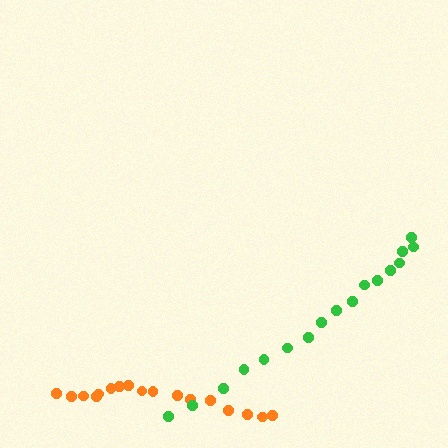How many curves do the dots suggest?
There are 2 distinct paths.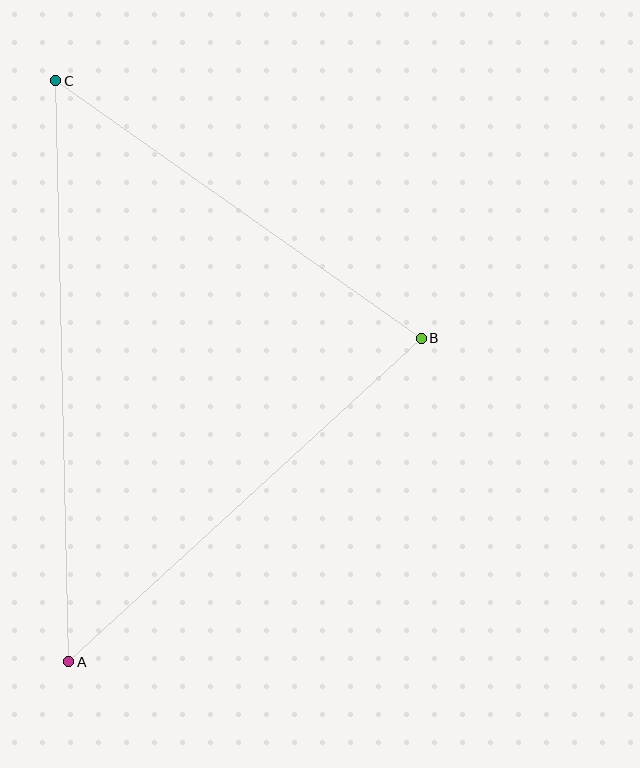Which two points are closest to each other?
Points B and C are closest to each other.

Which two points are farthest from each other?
Points A and C are farthest from each other.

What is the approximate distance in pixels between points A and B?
The distance between A and B is approximately 478 pixels.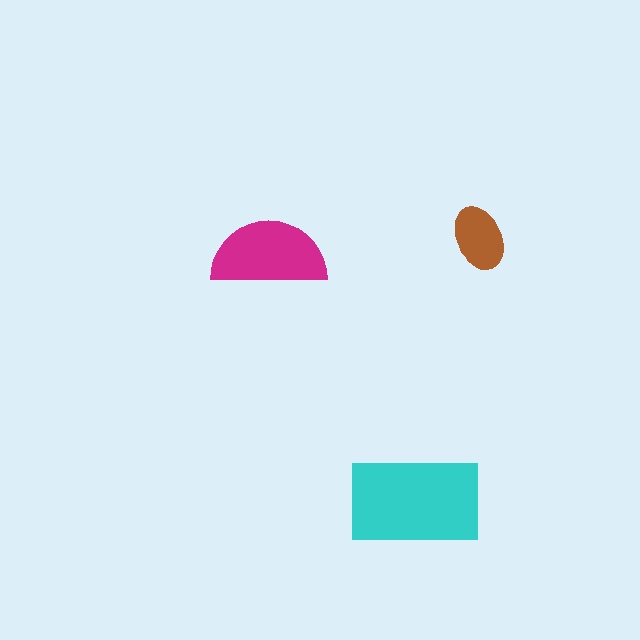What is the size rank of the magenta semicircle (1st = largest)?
2nd.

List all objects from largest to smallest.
The cyan rectangle, the magenta semicircle, the brown ellipse.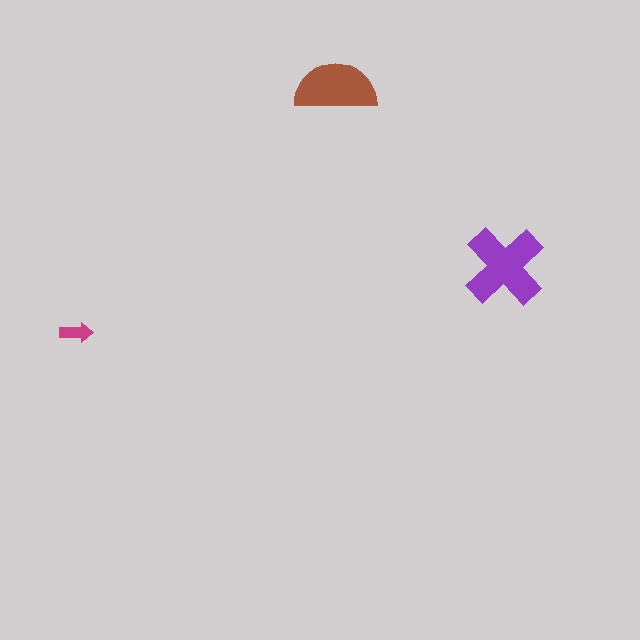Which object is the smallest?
The magenta arrow.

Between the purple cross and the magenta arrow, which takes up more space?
The purple cross.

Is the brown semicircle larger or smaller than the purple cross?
Smaller.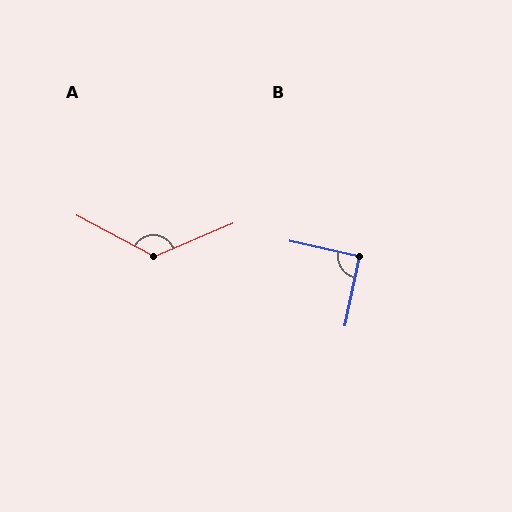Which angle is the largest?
A, at approximately 129 degrees.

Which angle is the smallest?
B, at approximately 90 degrees.